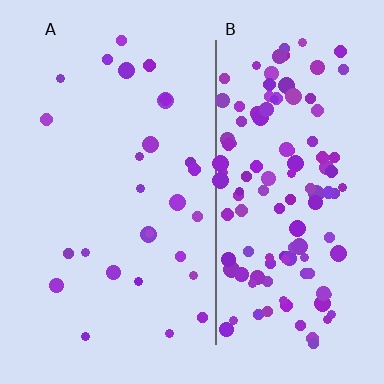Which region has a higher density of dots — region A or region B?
B (the right).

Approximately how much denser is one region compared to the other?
Approximately 4.6× — region B over region A.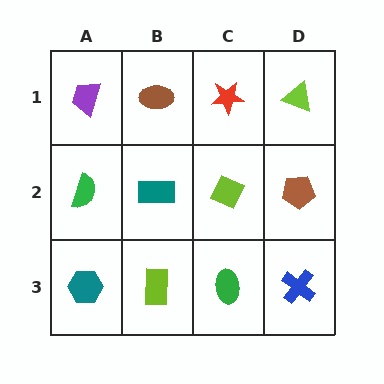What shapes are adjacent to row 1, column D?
A brown pentagon (row 2, column D), a red star (row 1, column C).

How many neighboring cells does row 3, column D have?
2.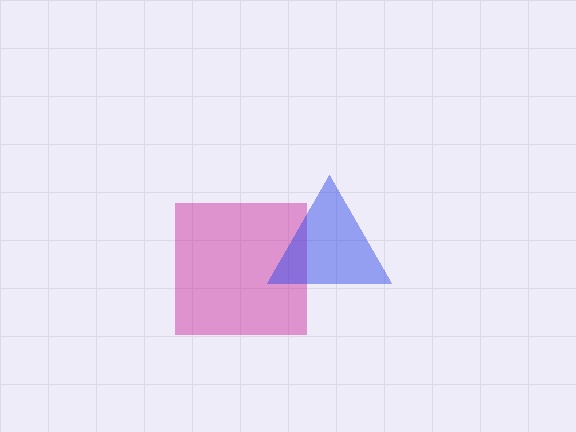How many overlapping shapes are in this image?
There are 2 overlapping shapes in the image.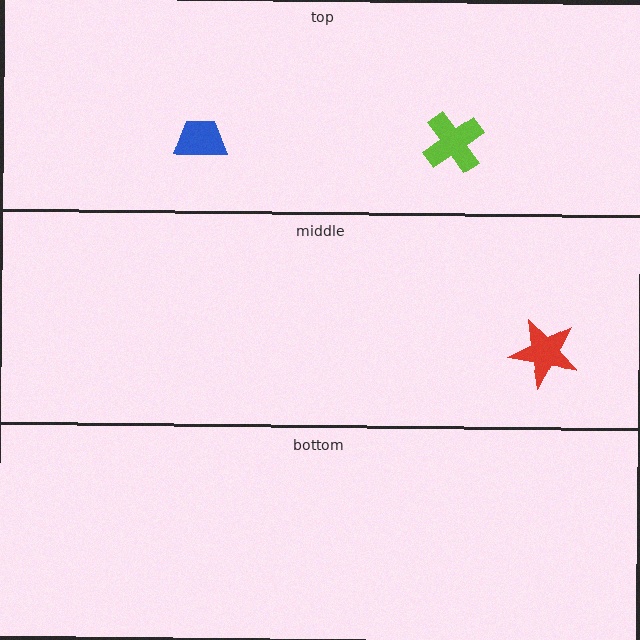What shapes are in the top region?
The lime cross, the blue trapezoid.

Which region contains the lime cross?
The top region.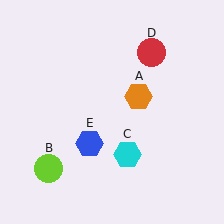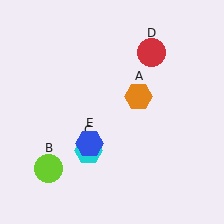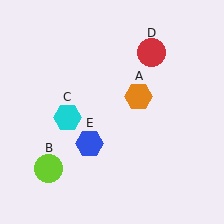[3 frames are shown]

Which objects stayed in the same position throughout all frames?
Orange hexagon (object A) and lime circle (object B) and red circle (object D) and blue hexagon (object E) remained stationary.